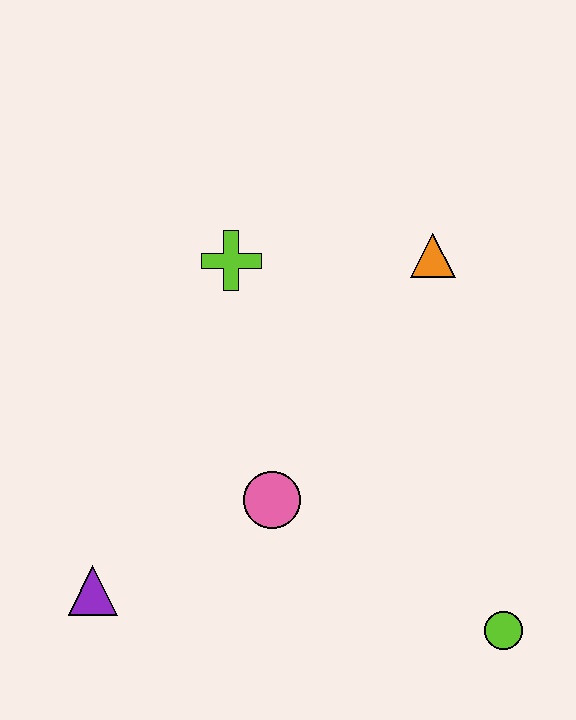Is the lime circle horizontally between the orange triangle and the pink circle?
No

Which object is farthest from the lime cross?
The lime circle is farthest from the lime cross.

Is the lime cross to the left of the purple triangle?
No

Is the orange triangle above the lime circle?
Yes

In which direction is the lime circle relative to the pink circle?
The lime circle is to the right of the pink circle.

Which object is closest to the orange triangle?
The lime cross is closest to the orange triangle.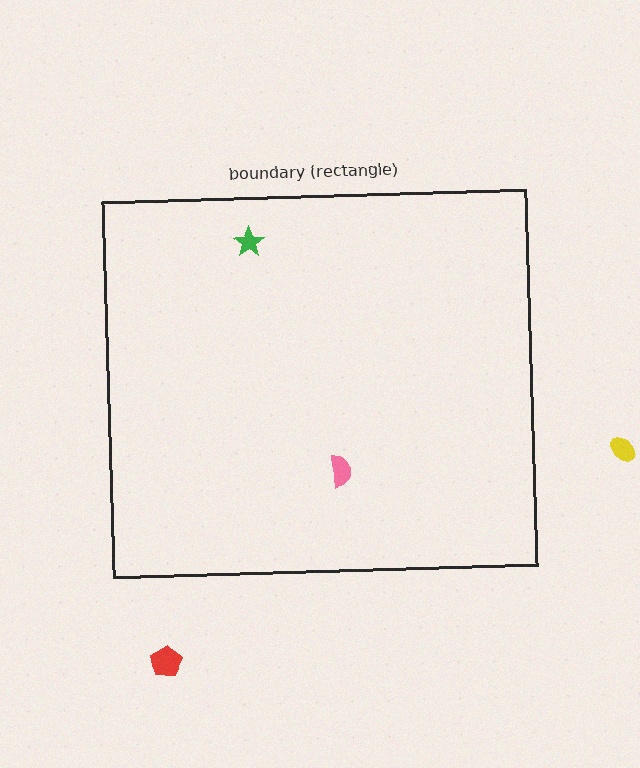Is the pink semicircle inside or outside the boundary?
Inside.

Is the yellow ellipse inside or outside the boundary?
Outside.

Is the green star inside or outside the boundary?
Inside.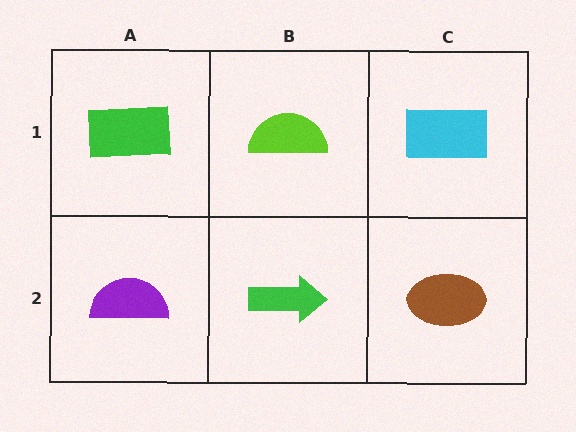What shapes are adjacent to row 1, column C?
A brown ellipse (row 2, column C), a lime semicircle (row 1, column B).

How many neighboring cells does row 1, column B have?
3.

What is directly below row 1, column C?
A brown ellipse.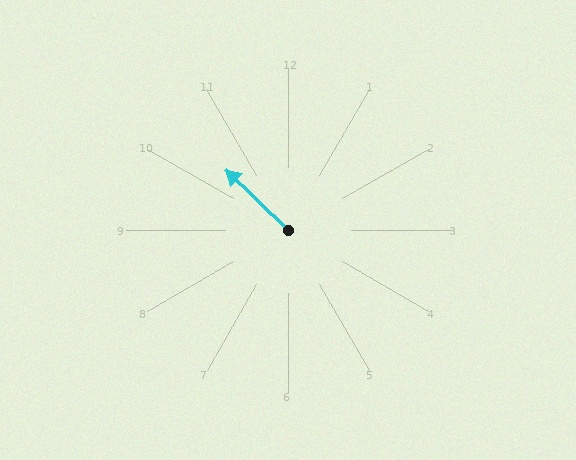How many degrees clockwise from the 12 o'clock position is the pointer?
Approximately 314 degrees.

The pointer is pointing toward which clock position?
Roughly 10 o'clock.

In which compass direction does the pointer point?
Northwest.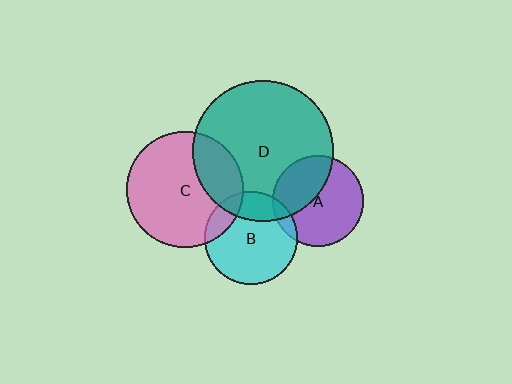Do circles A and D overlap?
Yes.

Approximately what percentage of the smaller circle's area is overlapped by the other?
Approximately 40%.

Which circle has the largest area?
Circle D (teal).